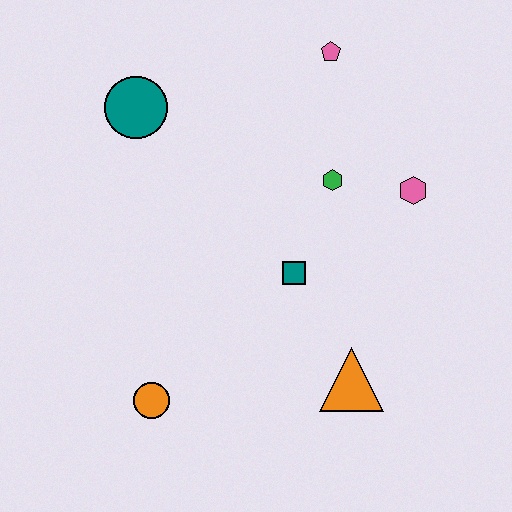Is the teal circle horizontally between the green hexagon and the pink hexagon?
No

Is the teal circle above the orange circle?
Yes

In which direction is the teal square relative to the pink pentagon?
The teal square is below the pink pentagon.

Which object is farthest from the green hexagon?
The orange circle is farthest from the green hexagon.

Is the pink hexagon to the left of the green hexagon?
No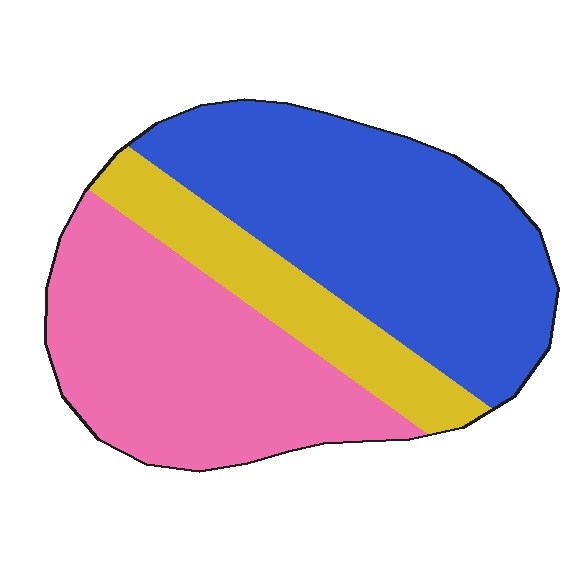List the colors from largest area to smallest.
From largest to smallest: blue, pink, yellow.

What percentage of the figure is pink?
Pink covers 38% of the figure.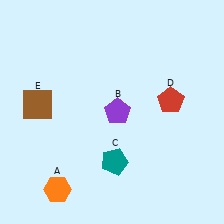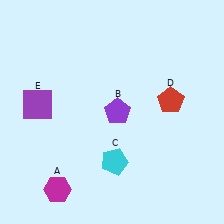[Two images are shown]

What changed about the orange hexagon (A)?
In Image 1, A is orange. In Image 2, it changed to magenta.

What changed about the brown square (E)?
In Image 1, E is brown. In Image 2, it changed to purple.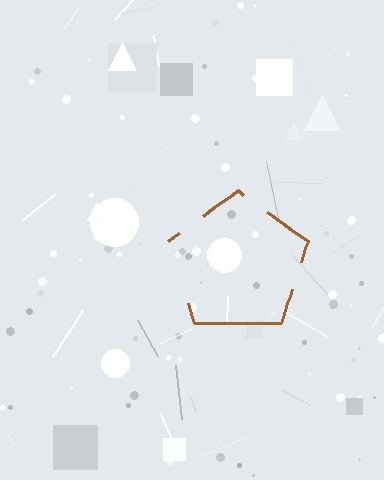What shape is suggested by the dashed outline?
The dashed outline suggests a pentagon.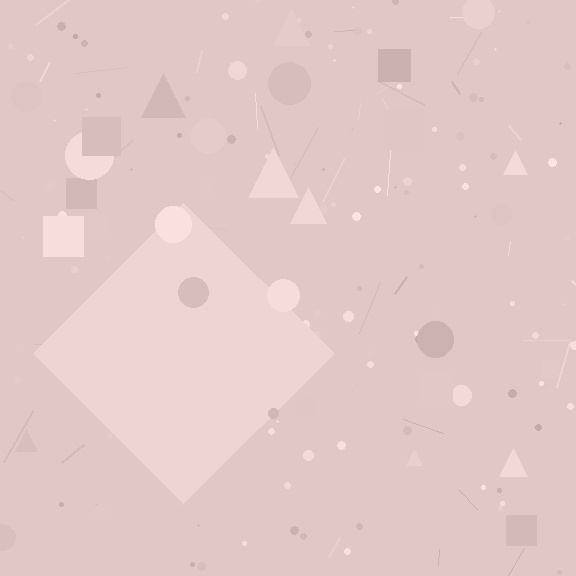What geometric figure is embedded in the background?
A diamond is embedded in the background.